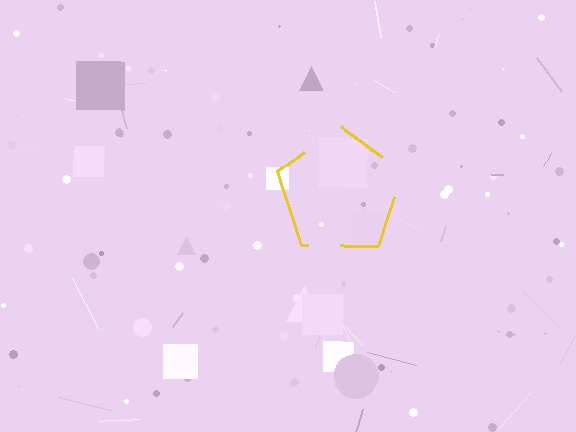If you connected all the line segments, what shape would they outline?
They would outline a pentagon.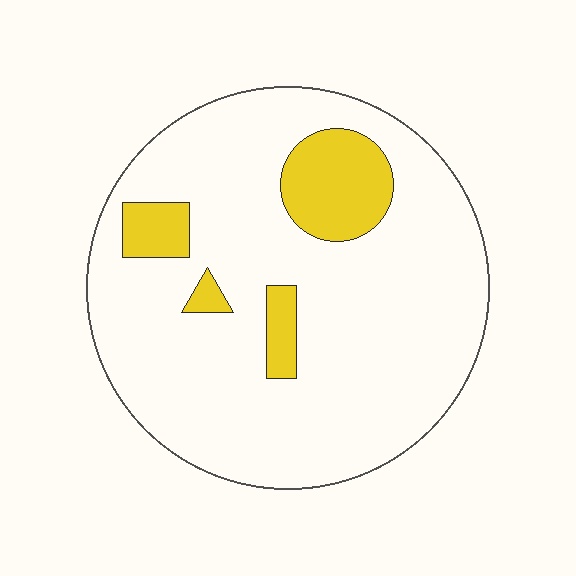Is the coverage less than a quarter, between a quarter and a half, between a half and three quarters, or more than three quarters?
Less than a quarter.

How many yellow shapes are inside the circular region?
4.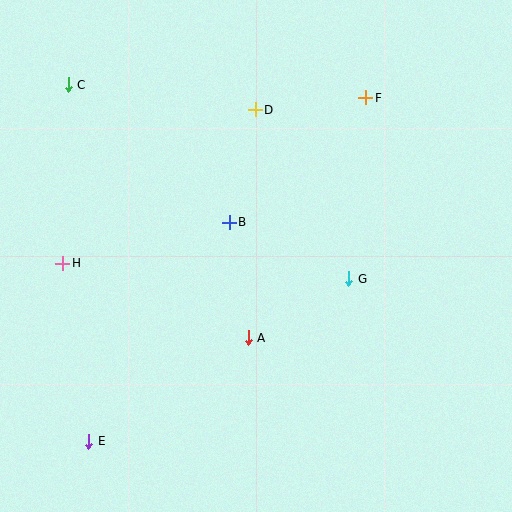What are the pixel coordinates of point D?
Point D is at (255, 110).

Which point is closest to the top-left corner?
Point C is closest to the top-left corner.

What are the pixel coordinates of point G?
Point G is at (349, 279).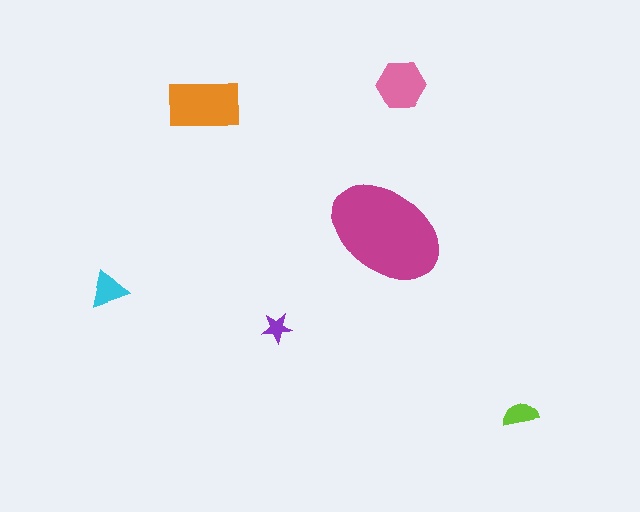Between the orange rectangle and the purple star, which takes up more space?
The orange rectangle.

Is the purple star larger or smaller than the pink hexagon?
Smaller.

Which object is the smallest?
The purple star.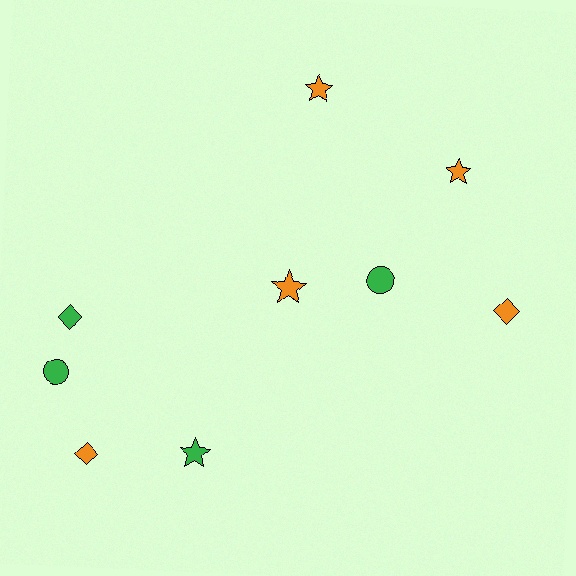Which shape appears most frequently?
Star, with 4 objects.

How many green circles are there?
There are 2 green circles.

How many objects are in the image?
There are 9 objects.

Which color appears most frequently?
Orange, with 5 objects.